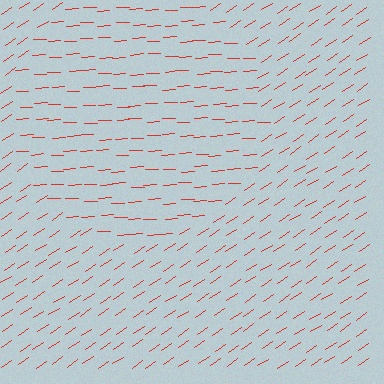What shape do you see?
I see a circle.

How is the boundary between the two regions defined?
The boundary is defined purely by a change in line orientation (approximately 30 degrees difference). All lines are the same color and thickness.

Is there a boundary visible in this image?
Yes, there is a texture boundary formed by a change in line orientation.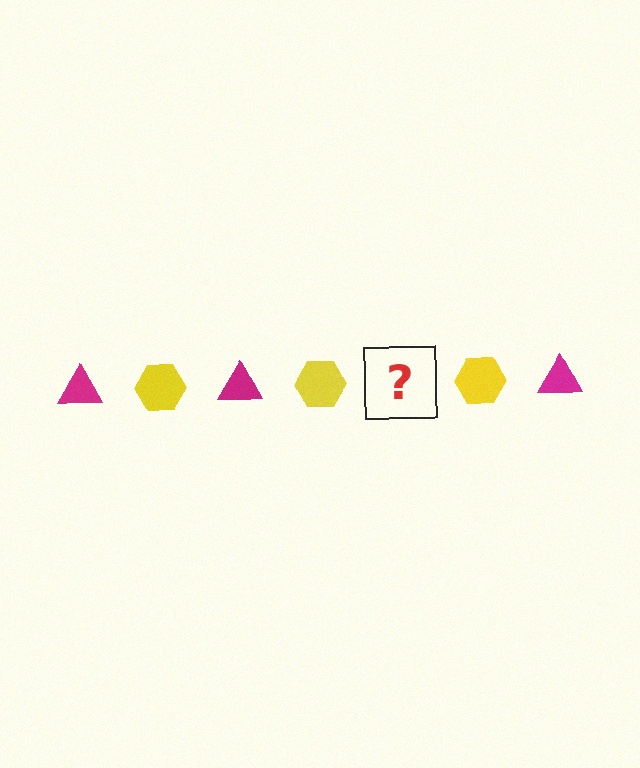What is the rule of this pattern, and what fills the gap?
The rule is that the pattern alternates between magenta triangle and yellow hexagon. The gap should be filled with a magenta triangle.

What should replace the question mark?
The question mark should be replaced with a magenta triangle.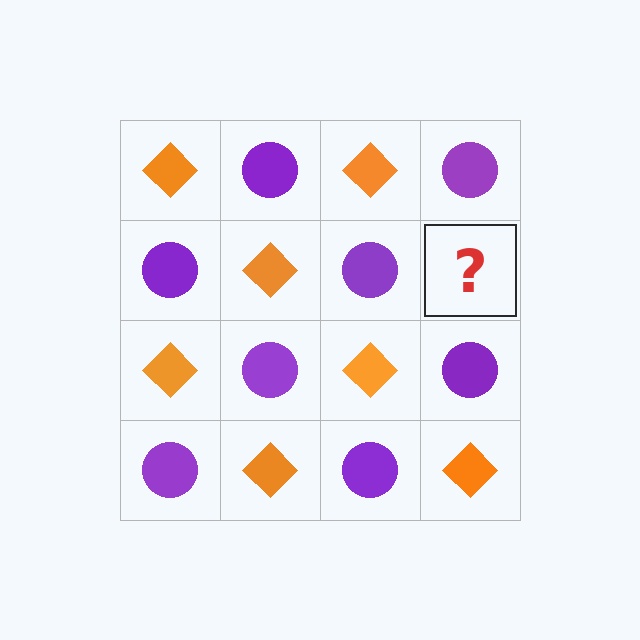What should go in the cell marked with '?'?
The missing cell should contain an orange diamond.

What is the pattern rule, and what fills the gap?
The rule is that it alternates orange diamond and purple circle in a checkerboard pattern. The gap should be filled with an orange diamond.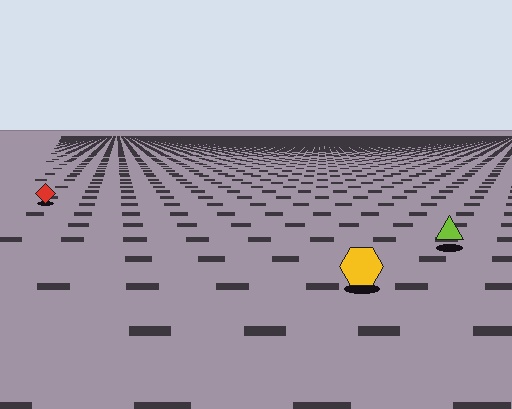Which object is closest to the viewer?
The yellow hexagon is closest. The texture marks near it are larger and more spread out.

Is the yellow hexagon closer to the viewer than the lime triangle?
Yes. The yellow hexagon is closer — you can tell from the texture gradient: the ground texture is coarser near it.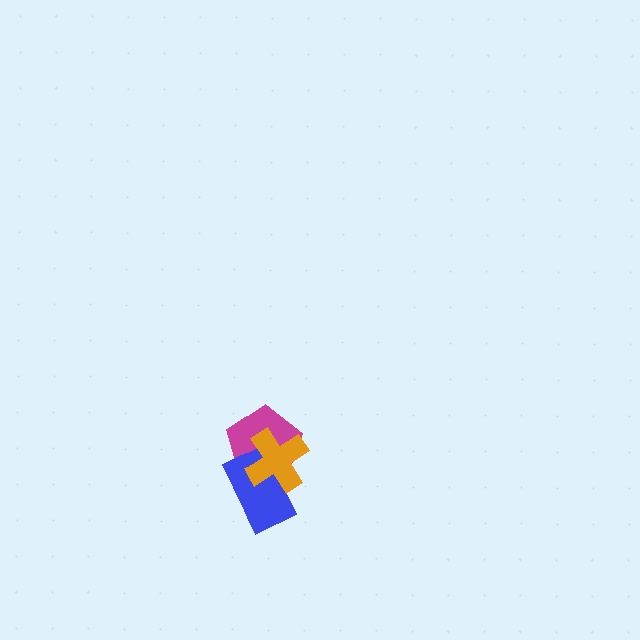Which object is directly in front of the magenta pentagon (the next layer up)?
The blue rectangle is directly in front of the magenta pentagon.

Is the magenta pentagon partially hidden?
Yes, it is partially covered by another shape.